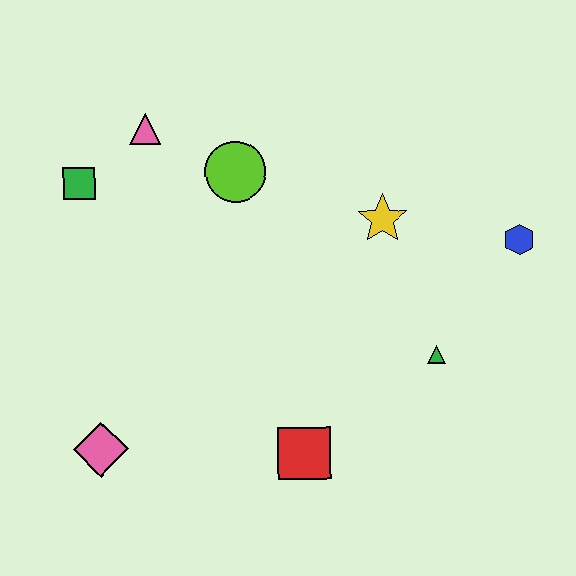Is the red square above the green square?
No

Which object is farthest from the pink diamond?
The blue hexagon is farthest from the pink diamond.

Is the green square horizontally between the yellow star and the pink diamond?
No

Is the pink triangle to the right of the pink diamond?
Yes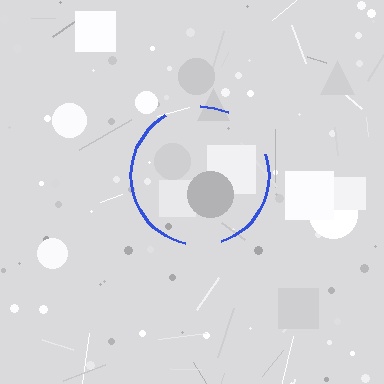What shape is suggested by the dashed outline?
The dashed outline suggests a circle.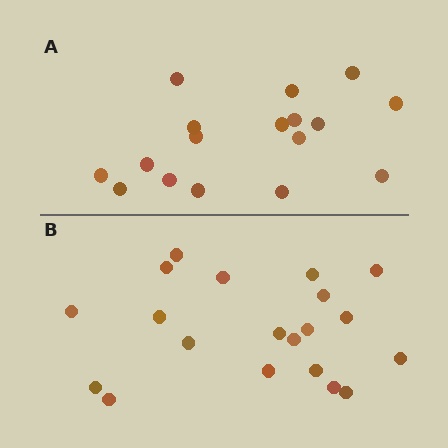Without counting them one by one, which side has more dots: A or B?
Region B (the bottom region) has more dots.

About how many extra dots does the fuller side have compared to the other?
Region B has just a few more — roughly 2 or 3 more dots than region A.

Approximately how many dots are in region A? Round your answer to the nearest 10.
About 20 dots. (The exact count is 17, which rounds to 20.)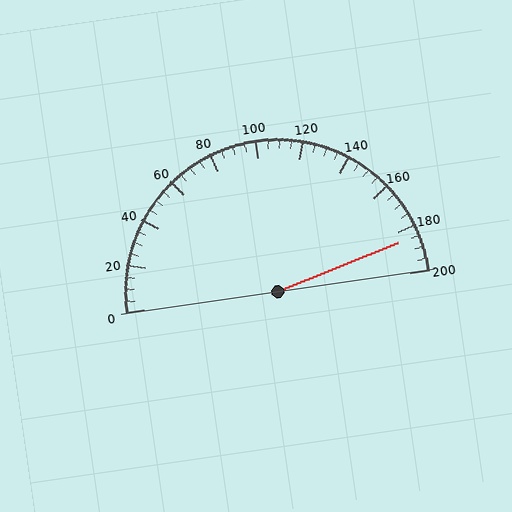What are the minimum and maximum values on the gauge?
The gauge ranges from 0 to 200.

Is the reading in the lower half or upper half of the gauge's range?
The reading is in the upper half of the range (0 to 200).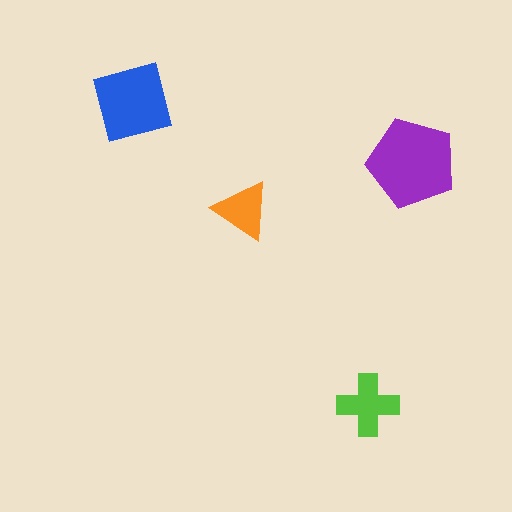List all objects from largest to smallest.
The purple pentagon, the blue square, the lime cross, the orange triangle.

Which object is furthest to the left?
The blue square is leftmost.